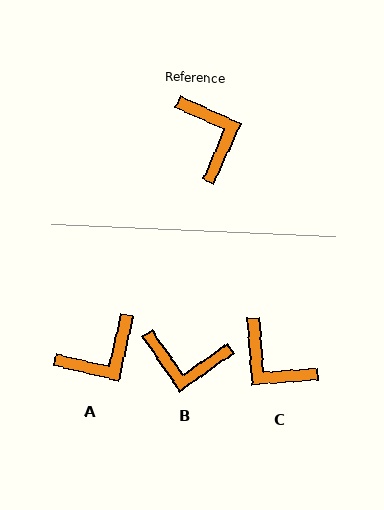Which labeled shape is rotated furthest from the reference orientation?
C, about 152 degrees away.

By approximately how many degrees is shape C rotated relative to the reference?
Approximately 152 degrees clockwise.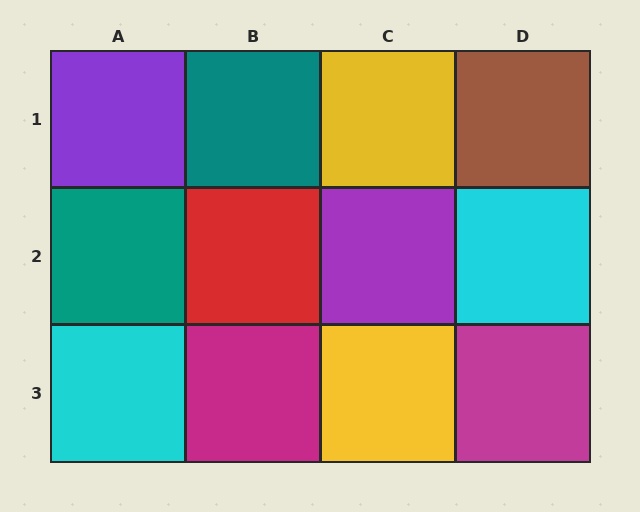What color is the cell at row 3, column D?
Magenta.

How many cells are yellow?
2 cells are yellow.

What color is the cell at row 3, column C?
Yellow.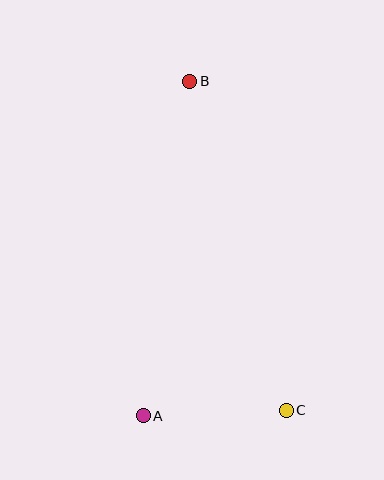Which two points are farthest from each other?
Points B and C are farthest from each other.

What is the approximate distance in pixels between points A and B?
The distance between A and B is approximately 338 pixels.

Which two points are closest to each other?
Points A and C are closest to each other.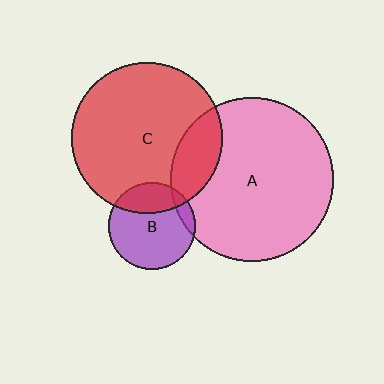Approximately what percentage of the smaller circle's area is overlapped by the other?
Approximately 10%.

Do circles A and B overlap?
Yes.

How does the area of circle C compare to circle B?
Approximately 3.0 times.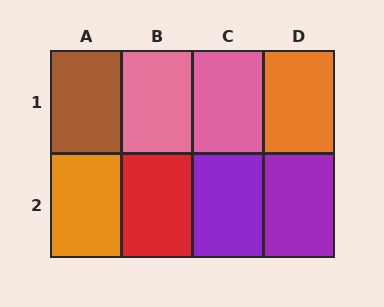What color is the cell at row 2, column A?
Orange.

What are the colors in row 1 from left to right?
Brown, pink, pink, orange.